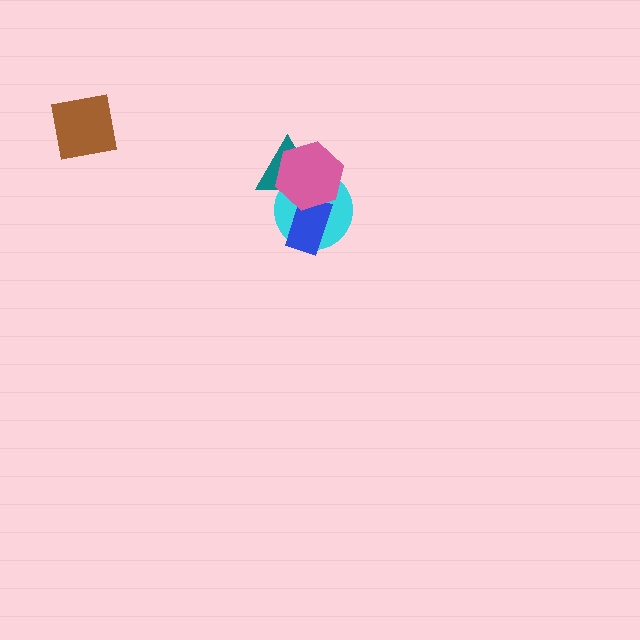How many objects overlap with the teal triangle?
2 objects overlap with the teal triangle.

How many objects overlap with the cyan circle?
3 objects overlap with the cyan circle.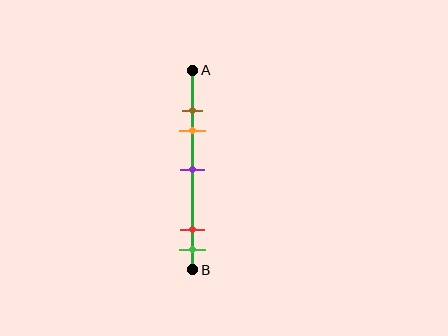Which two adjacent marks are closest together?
The brown and orange marks are the closest adjacent pair.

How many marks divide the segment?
There are 5 marks dividing the segment.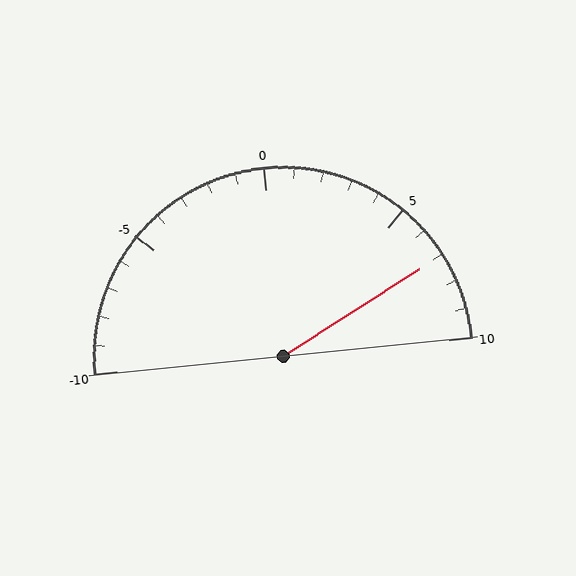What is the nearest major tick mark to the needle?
The nearest major tick mark is 5.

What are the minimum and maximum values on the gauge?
The gauge ranges from -10 to 10.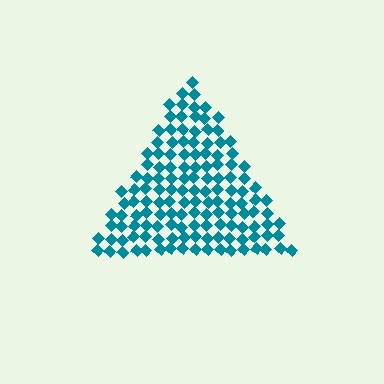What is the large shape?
The large shape is a triangle.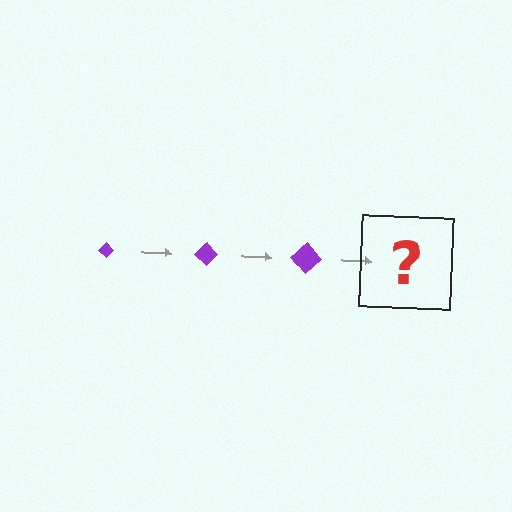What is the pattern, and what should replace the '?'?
The pattern is that the diamond gets progressively larger each step. The '?' should be a purple diamond, larger than the previous one.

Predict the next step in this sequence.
The next step is a purple diamond, larger than the previous one.